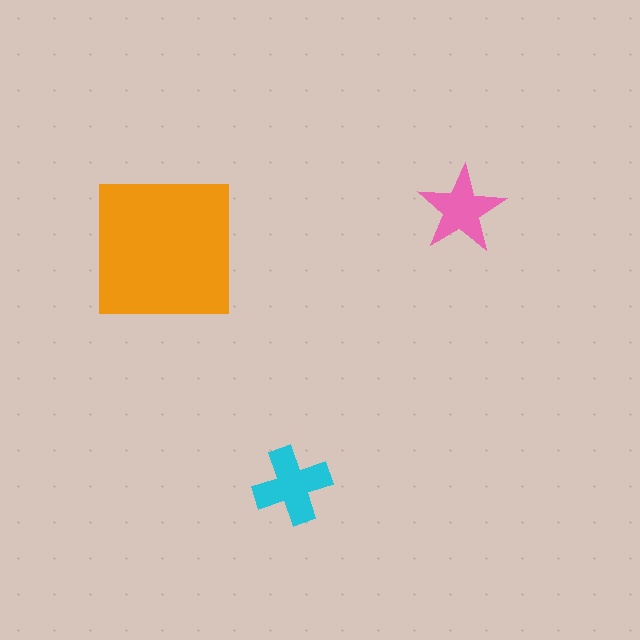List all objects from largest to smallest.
The orange square, the cyan cross, the pink star.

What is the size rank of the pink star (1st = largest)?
3rd.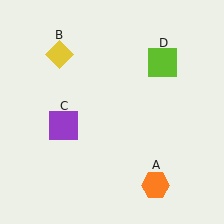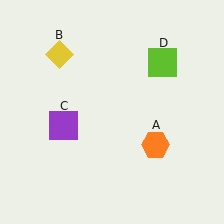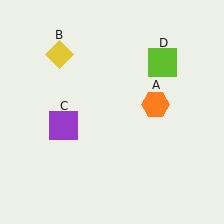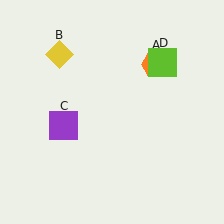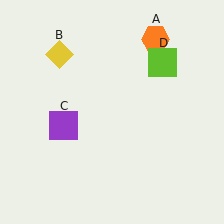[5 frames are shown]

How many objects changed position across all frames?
1 object changed position: orange hexagon (object A).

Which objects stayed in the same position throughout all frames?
Yellow diamond (object B) and purple square (object C) and lime square (object D) remained stationary.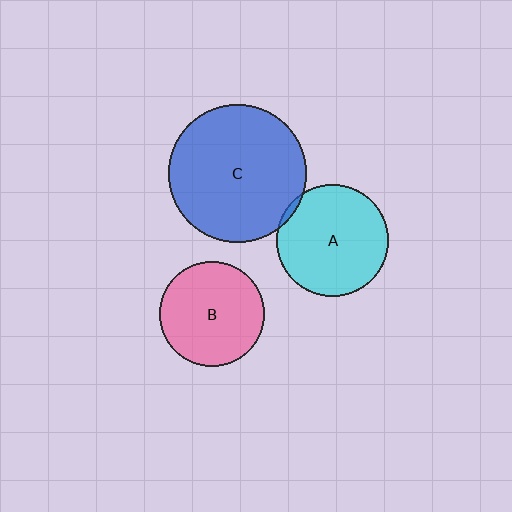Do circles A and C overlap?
Yes.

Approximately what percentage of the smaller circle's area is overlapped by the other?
Approximately 5%.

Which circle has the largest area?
Circle C (blue).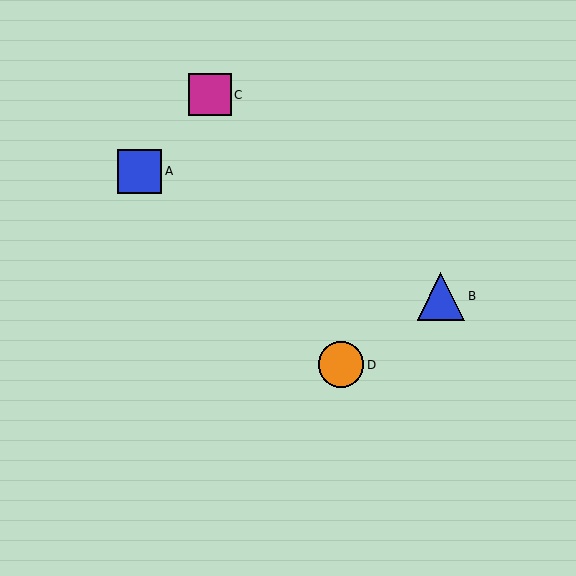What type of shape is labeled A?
Shape A is a blue square.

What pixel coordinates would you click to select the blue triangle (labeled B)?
Click at (441, 296) to select the blue triangle B.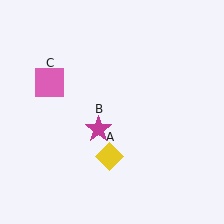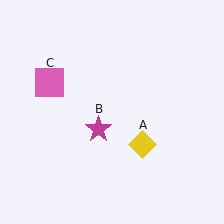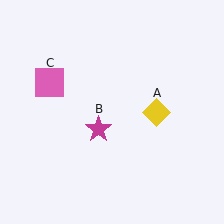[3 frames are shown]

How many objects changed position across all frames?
1 object changed position: yellow diamond (object A).